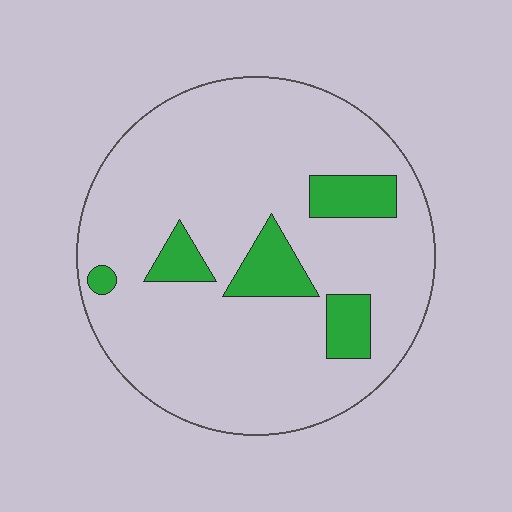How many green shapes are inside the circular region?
5.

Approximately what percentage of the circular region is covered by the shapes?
Approximately 15%.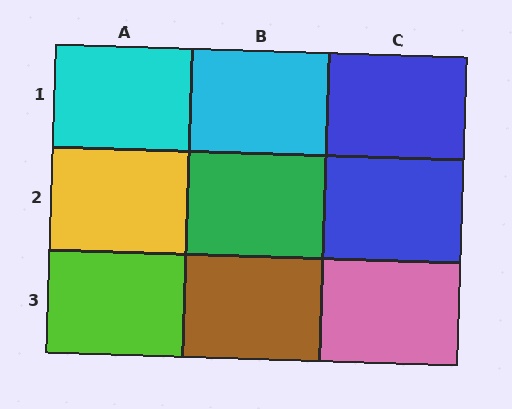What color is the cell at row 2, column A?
Yellow.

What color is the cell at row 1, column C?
Blue.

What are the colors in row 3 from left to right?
Lime, brown, pink.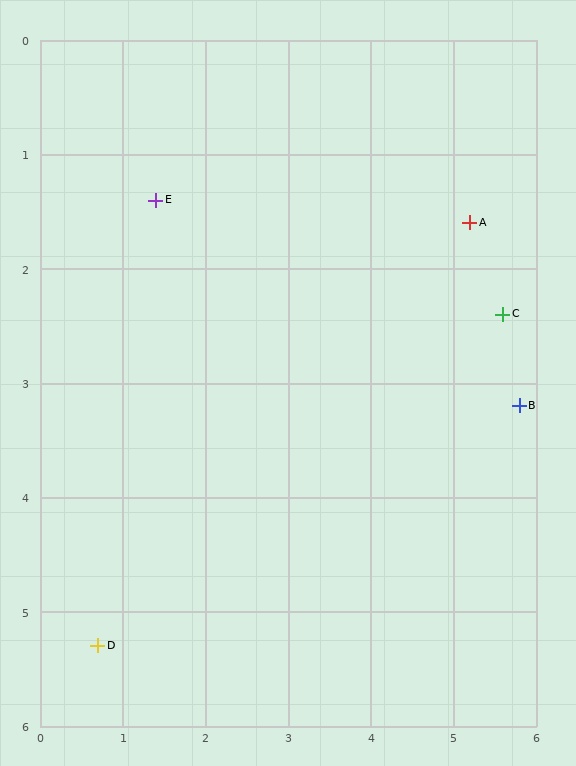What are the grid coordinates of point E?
Point E is at approximately (1.4, 1.4).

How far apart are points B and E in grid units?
Points B and E are about 4.8 grid units apart.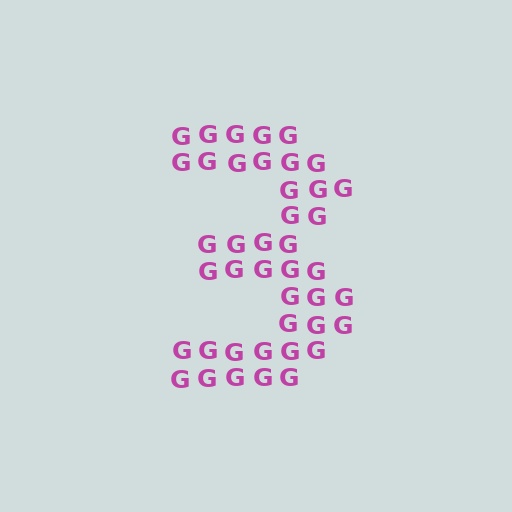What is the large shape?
The large shape is the digit 3.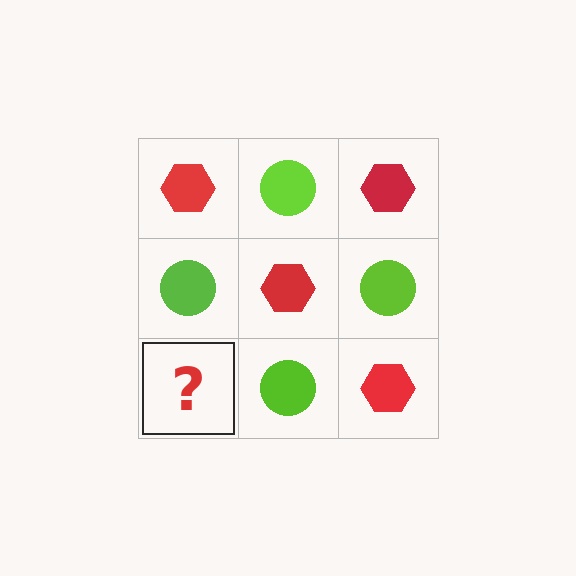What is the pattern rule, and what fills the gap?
The rule is that it alternates red hexagon and lime circle in a checkerboard pattern. The gap should be filled with a red hexagon.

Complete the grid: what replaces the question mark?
The question mark should be replaced with a red hexagon.